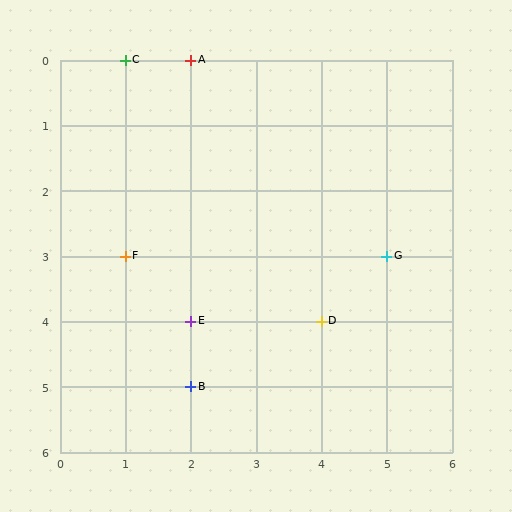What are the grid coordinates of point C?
Point C is at grid coordinates (1, 0).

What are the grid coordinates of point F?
Point F is at grid coordinates (1, 3).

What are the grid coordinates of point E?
Point E is at grid coordinates (2, 4).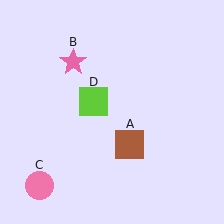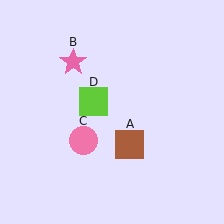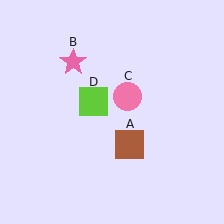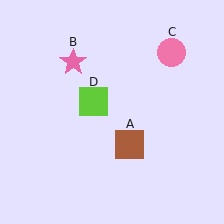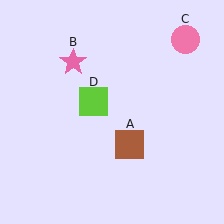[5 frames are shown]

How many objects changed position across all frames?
1 object changed position: pink circle (object C).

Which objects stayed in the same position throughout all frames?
Brown square (object A) and pink star (object B) and lime square (object D) remained stationary.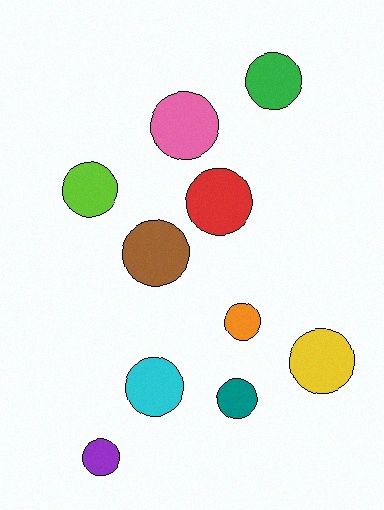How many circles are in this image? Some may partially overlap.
There are 10 circles.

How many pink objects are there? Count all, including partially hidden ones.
There is 1 pink object.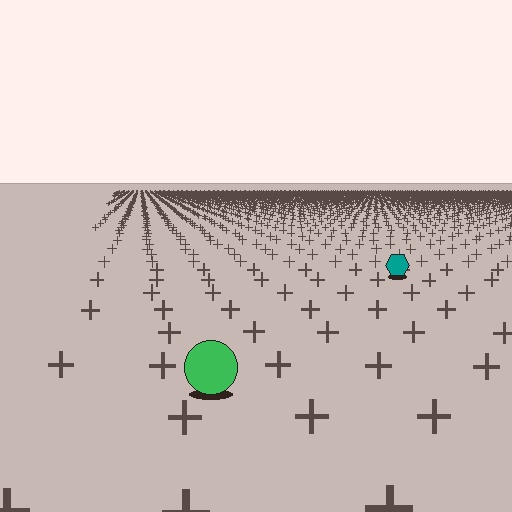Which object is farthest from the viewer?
The teal hexagon is farthest from the viewer. It appears smaller and the ground texture around it is denser.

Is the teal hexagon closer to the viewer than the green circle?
No. The green circle is closer — you can tell from the texture gradient: the ground texture is coarser near it.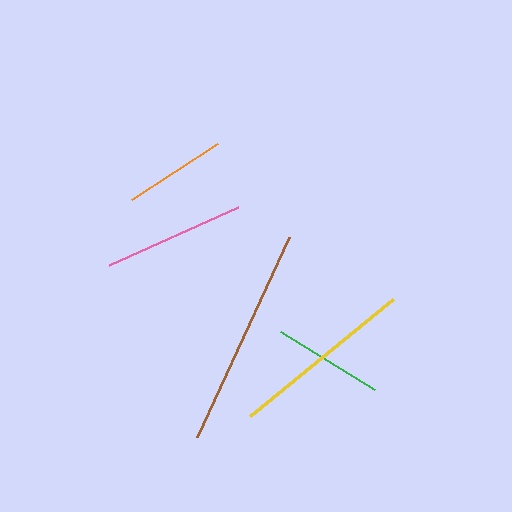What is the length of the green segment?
The green segment is approximately 111 pixels long.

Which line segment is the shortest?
The orange line is the shortest at approximately 103 pixels.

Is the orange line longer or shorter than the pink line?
The pink line is longer than the orange line.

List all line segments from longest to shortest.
From longest to shortest: brown, yellow, pink, green, orange.